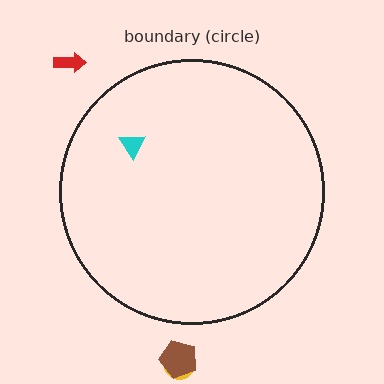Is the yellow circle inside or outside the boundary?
Outside.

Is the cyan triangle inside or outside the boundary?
Inside.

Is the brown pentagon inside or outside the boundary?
Outside.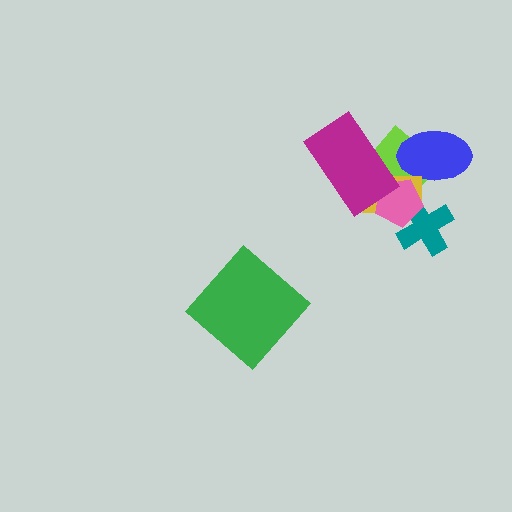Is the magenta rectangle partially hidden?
No, no other shape covers it.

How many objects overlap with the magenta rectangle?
3 objects overlap with the magenta rectangle.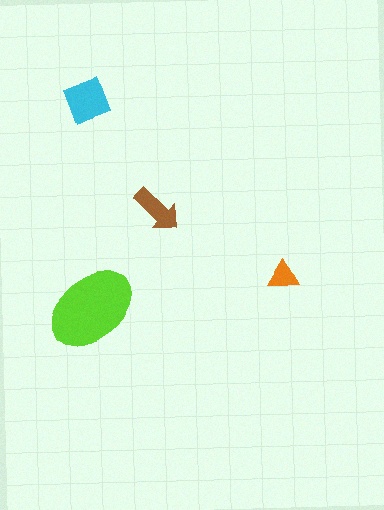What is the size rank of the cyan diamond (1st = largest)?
2nd.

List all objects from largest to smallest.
The lime ellipse, the cyan diamond, the brown arrow, the orange triangle.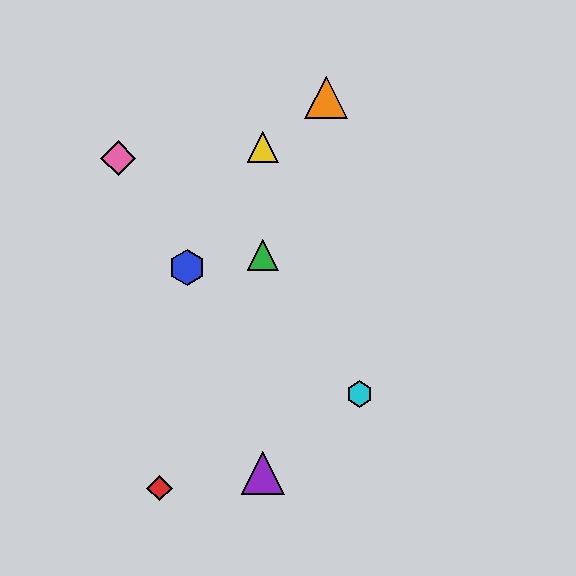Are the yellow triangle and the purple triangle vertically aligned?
Yes, both are at x≈263.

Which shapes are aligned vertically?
The green triangle, the yellow triangle, the purple triangle are aligned vertically.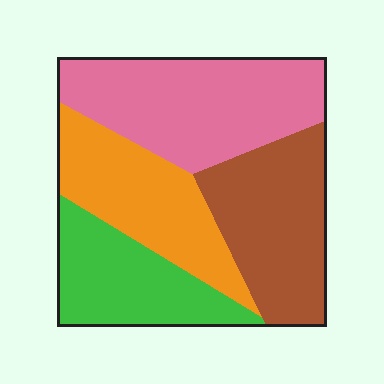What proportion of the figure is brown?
Brown takes up about one quarter (1/4) of the figure.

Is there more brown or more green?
Brown.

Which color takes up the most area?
Pink, at roughly 30%.